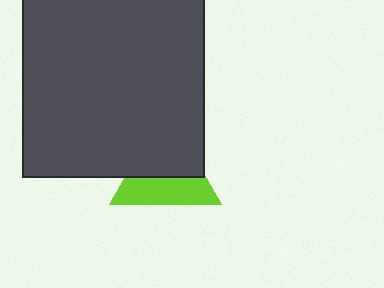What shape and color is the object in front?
The object in front is a dark gray square.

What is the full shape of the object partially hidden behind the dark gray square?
The partially hidden object is a lime triangle.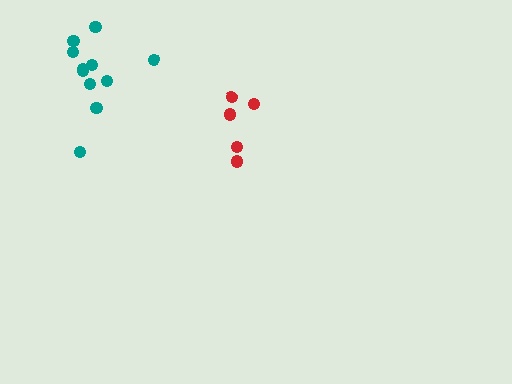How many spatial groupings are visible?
There are 2 spatial groupings.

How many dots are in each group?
Group 1: 5 dots, Group 2: 11 dots (16 total).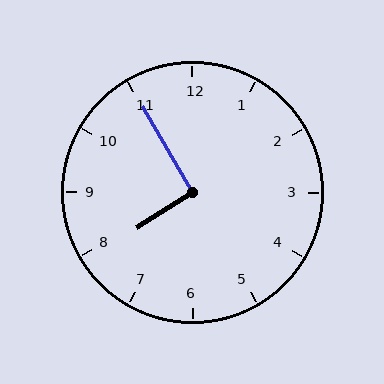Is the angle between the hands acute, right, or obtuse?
It is right.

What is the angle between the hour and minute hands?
Approximately 92 degrees.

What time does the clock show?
7:55.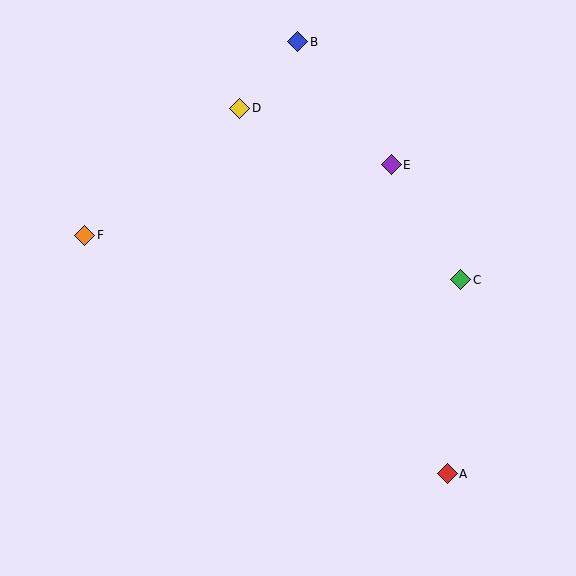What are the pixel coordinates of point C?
Point C is at (461, 280).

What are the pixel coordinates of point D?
Point D is at (240, 108).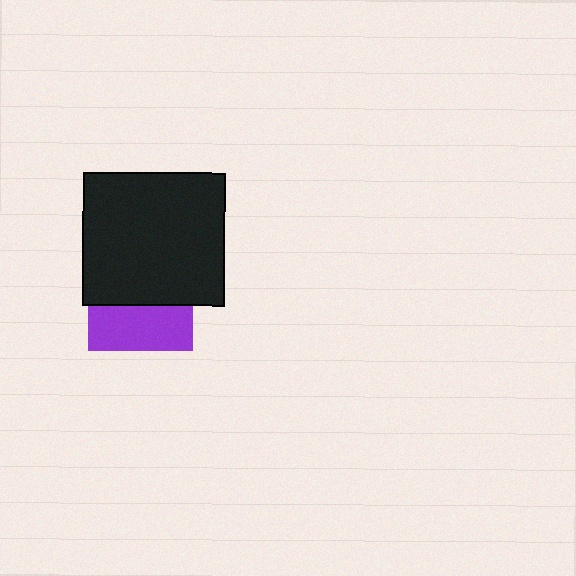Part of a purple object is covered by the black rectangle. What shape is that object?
It is a square.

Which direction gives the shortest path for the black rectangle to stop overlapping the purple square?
Moving up gives the shortest separation.